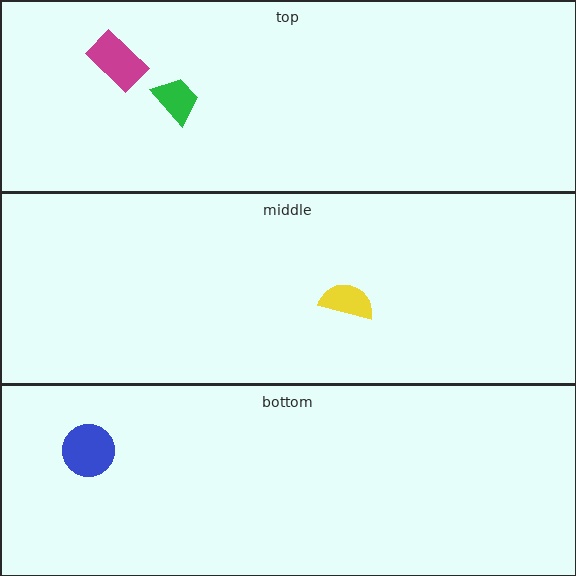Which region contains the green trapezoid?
The top region.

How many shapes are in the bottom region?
1.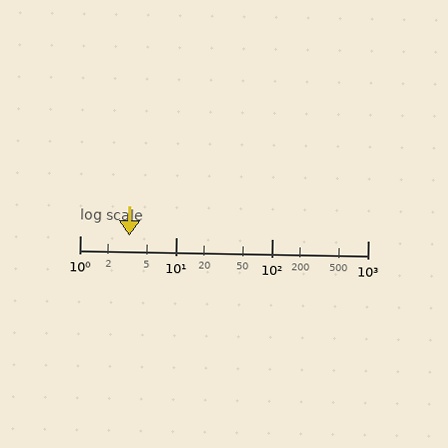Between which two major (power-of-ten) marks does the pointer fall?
The pointer is between 1 and 10.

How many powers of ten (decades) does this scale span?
The scale spans 3 decades, from 1 to 1000.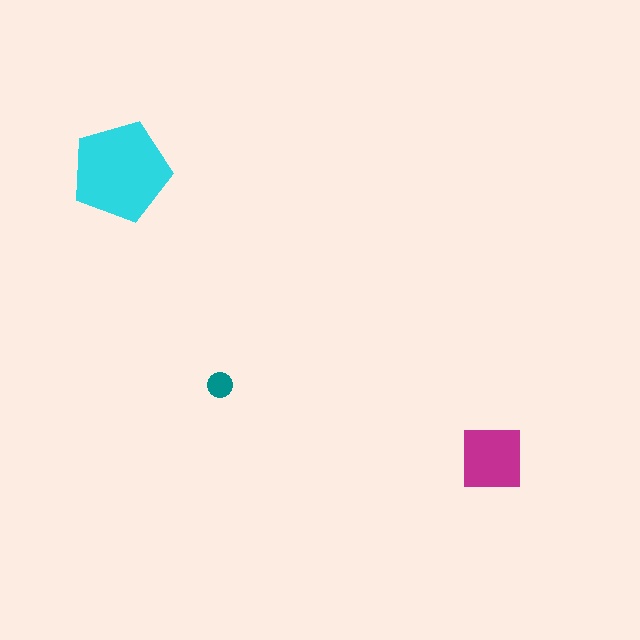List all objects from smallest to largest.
The teal circle, the magenta square, the cyan pentagon.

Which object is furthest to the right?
The magenta square is rightmost.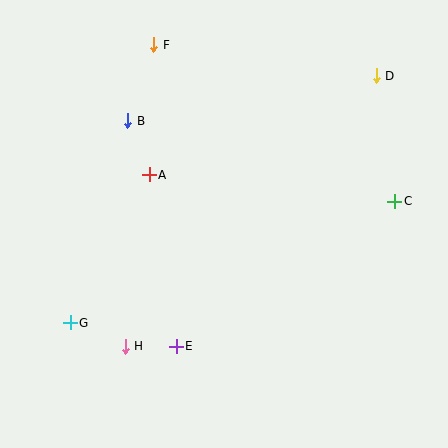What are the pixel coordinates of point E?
Point E is at (176, 346).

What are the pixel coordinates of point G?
Point G is at (70, 323).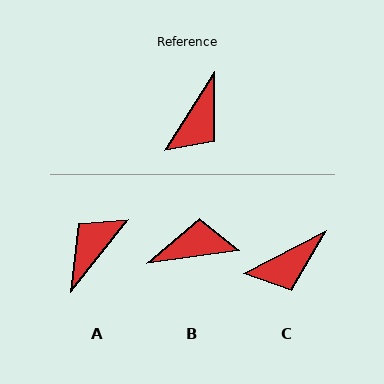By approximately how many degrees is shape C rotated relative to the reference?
Approximately 31 degrees clockwise.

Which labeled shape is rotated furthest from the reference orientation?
A, about 174 degrees away.